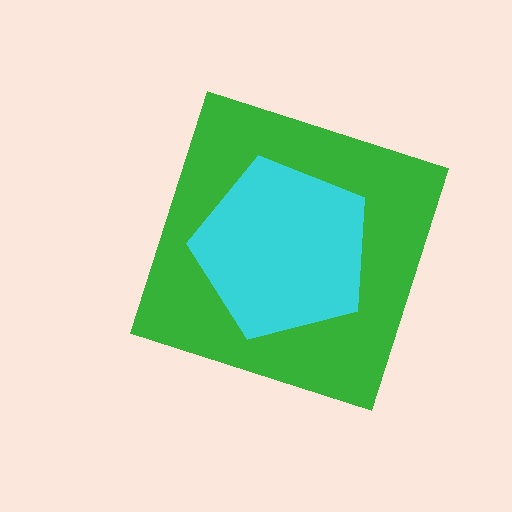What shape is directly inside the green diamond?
The cyan pentagon.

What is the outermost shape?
The green diamond.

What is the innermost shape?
The cyan pentagon.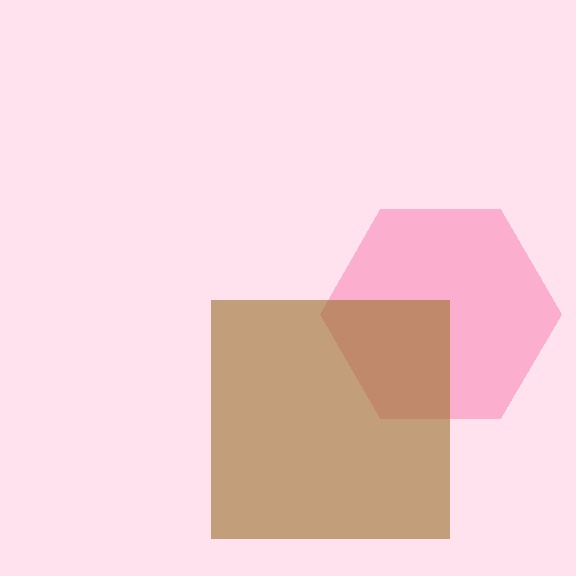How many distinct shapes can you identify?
There are 2 distinct shapes: a pink hexagon, a brown square.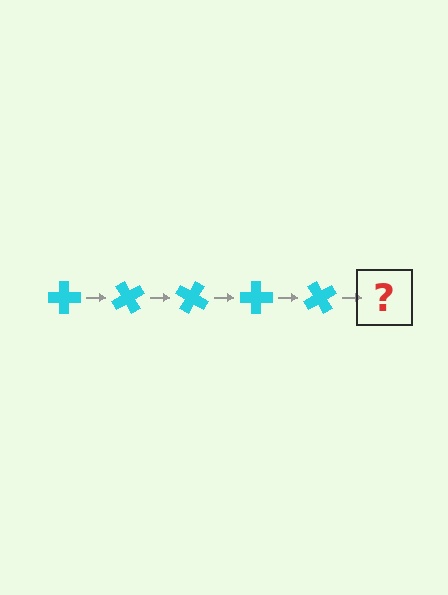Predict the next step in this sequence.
The next step is a cyan cross rotated 300 degrees.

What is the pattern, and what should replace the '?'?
The pattern is that the cross rotates 60 degrees each step. The '?' should be a cyan cross rotated 300 degrees.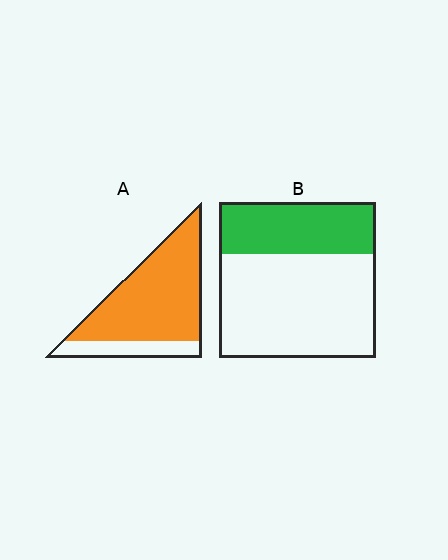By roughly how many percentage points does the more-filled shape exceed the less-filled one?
By roughly 45 percentage points (A over B).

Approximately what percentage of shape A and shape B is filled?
A is approximately 80% and B is approximately 35%.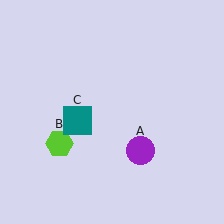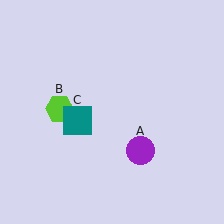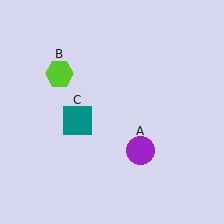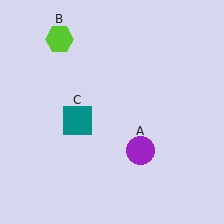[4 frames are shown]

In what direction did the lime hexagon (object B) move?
The lime hexagon (object B) moved up.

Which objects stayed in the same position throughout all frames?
Purple circle (object A) and teal square (object C) remained stationary.